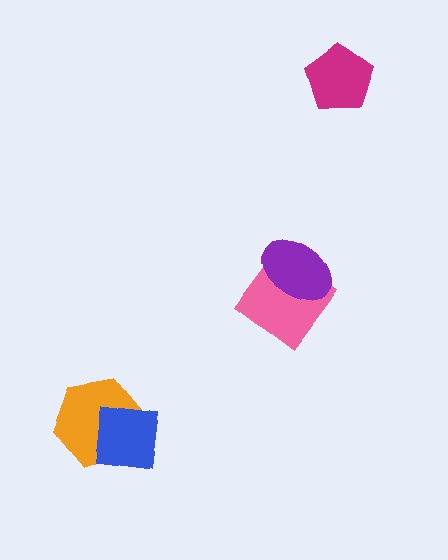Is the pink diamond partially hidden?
Yes, it is partially covered by another shape.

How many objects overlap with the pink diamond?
1 object overlaps with the pink diamond.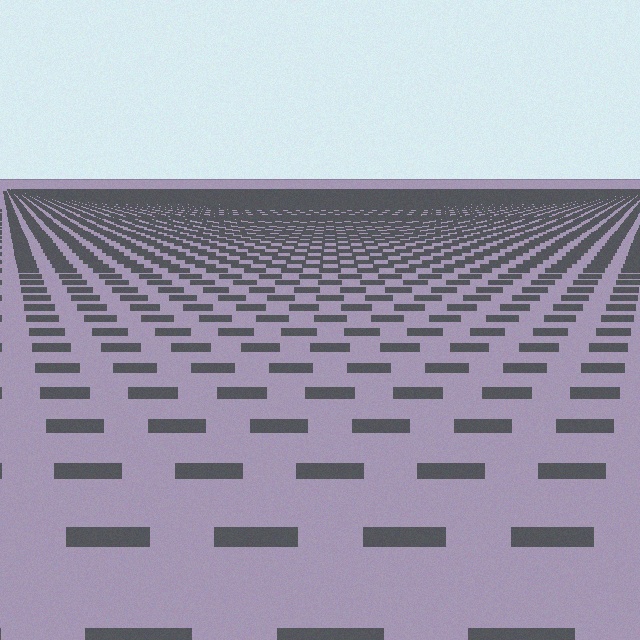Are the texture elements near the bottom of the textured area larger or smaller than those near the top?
Larger. Near the bottom, elements are closer to the viewer and appear at a bigger on-screen size.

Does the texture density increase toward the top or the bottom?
Density increases toward the top.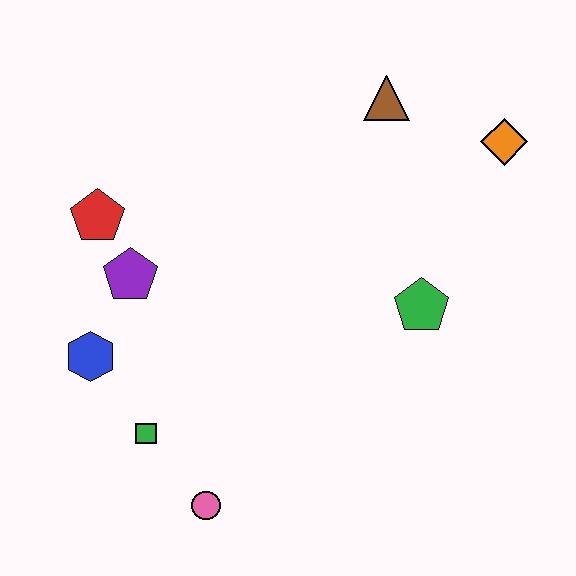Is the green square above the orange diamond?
No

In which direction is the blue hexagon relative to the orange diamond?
The blue hexagon is to the left of the orange diamond.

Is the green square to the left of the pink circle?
Yes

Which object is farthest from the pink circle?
The orange diamond is farthest from the pink circle.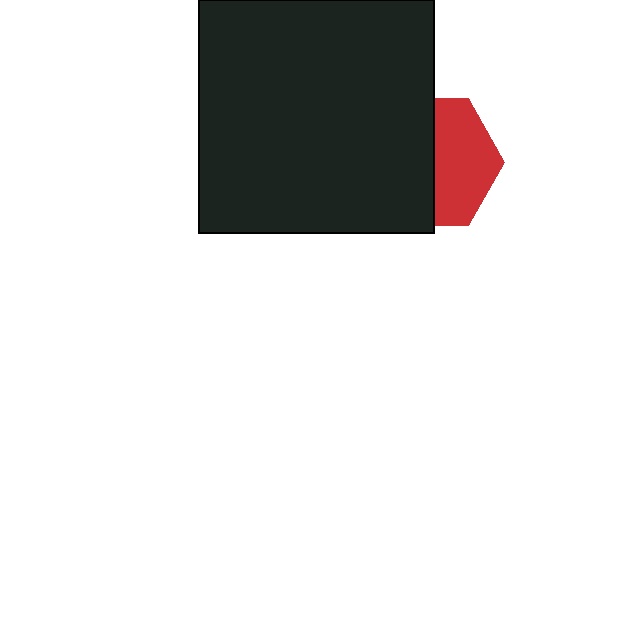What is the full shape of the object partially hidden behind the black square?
The partially hidden object is a red hexagon.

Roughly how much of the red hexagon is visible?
About half of it is visible (roughly 46%).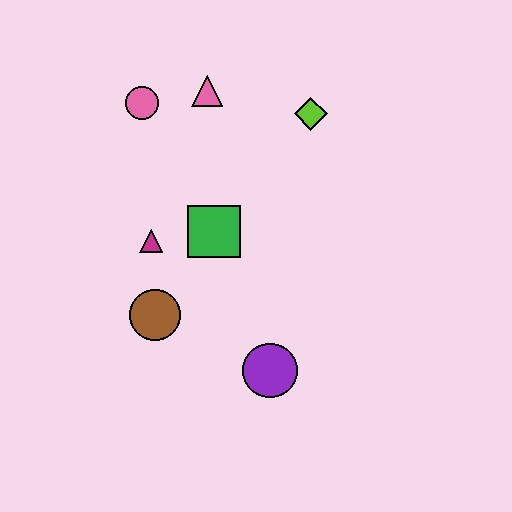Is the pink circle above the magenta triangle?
Yes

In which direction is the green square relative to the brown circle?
The green square is above the brown circle.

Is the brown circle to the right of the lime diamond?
No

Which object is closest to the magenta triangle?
The green square is closest to the magenta triangle.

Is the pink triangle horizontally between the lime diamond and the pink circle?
Yes